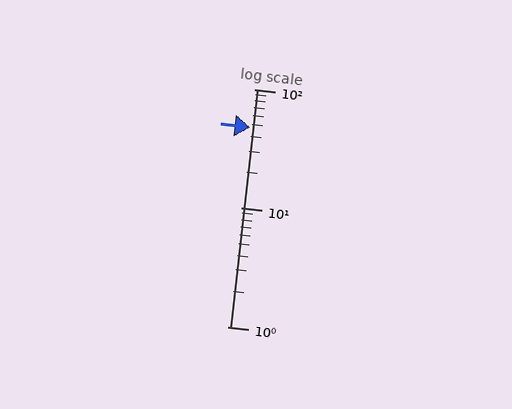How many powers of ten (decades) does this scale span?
The scale spans 2 decades, from 1 to 100.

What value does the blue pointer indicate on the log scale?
The pointer indicates approximately 48.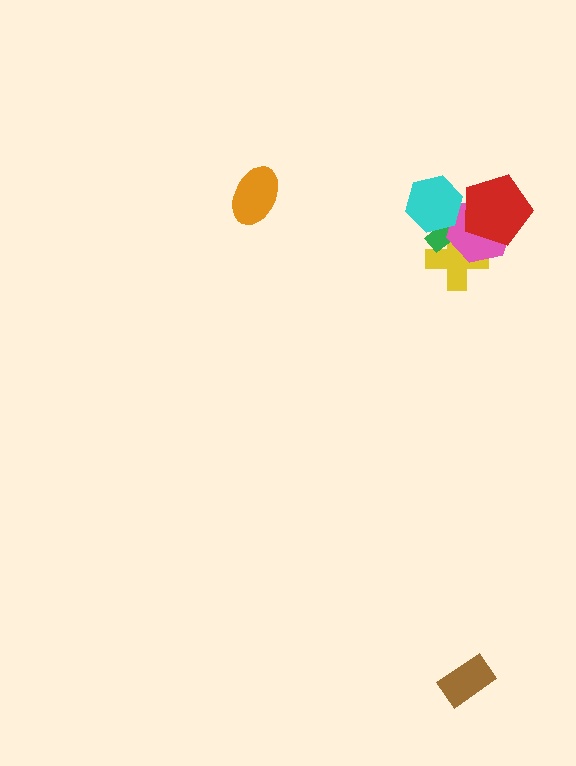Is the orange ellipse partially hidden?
No, no other shape covers it.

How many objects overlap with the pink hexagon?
4 objects overlap with the pink hexagon.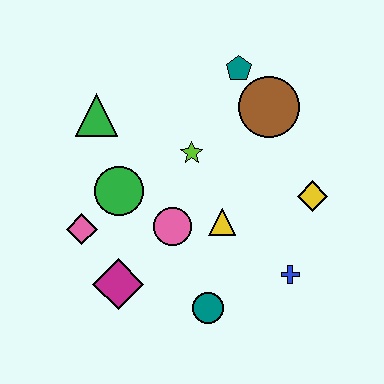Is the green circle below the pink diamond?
No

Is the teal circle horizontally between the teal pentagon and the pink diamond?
Yes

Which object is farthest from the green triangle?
The blue cross is farthest from the green triangle.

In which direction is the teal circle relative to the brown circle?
The teal circle is below the brown circle.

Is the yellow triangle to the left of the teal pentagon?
Yes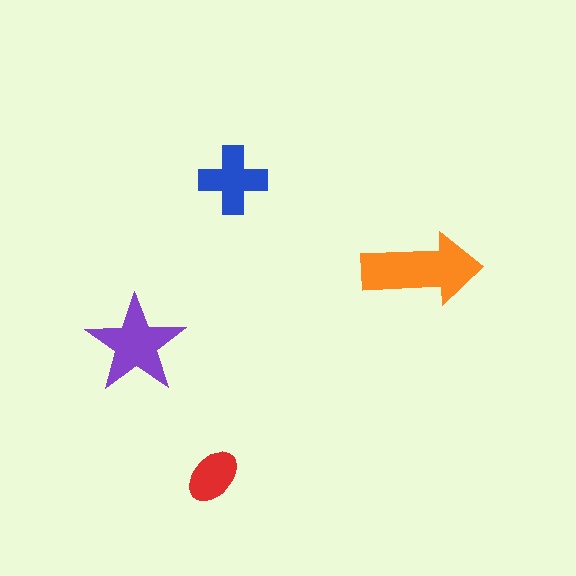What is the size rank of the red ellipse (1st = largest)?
4th.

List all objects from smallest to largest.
The red ellipse, the blue cross, the purple star, the orange arrow.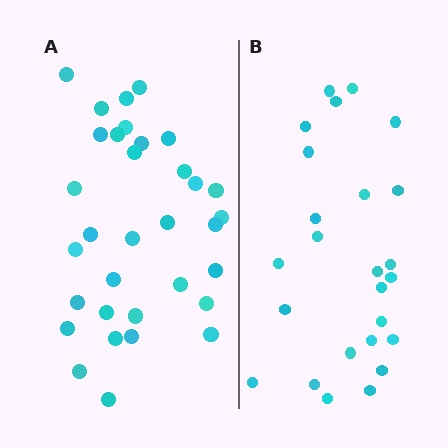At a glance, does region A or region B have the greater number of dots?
Region A (the left region) has more dots.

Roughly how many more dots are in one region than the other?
Region A has roughly 8 or so more dots than region B.